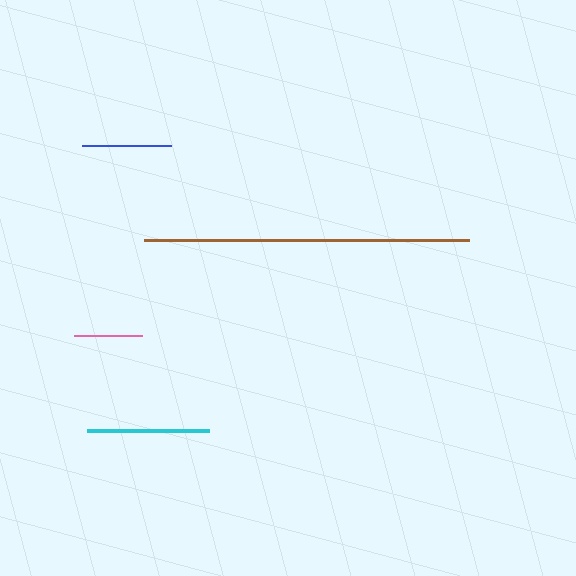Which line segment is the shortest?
The pink line is the shortest at approximately 69 pixels.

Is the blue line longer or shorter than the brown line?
The brown line is longer than the blue line.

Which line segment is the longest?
The brown line is the longest at approximately 325 pixels.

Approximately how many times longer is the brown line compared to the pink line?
The brown line is approximately 4.7 times the length of the pink line.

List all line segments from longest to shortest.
From longest to shortest: brown, cyan, blue, pink.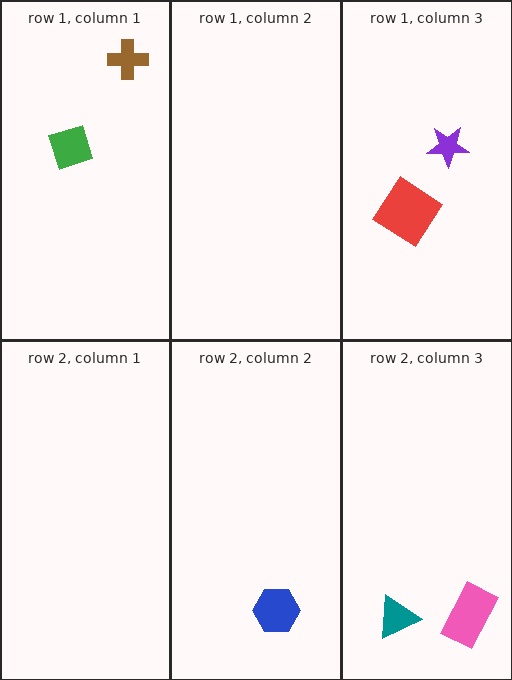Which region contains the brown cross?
The row 1, column 1 region.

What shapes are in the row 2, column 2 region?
The blue hexagon.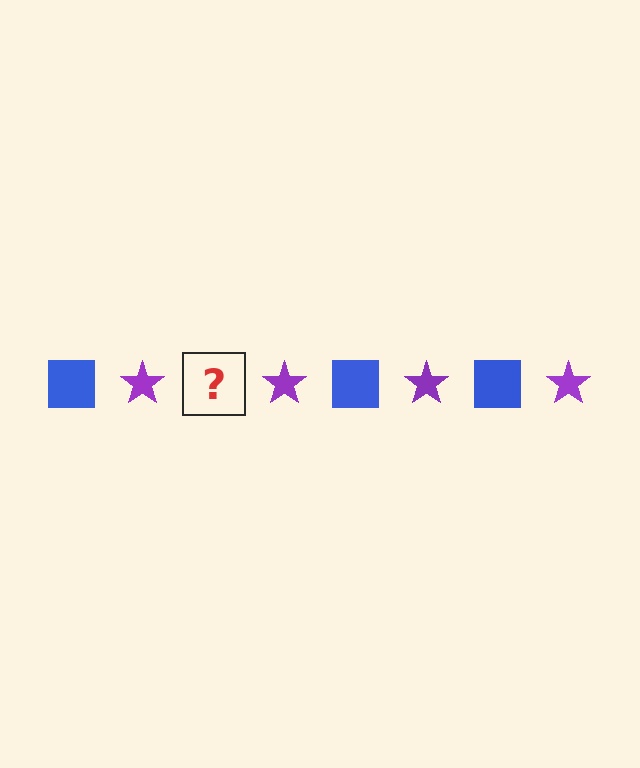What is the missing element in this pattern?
The missing element is a blue square.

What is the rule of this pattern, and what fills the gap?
The rule is that the pattern alternates between blue square and purple star. The gap should be filled with a blue square.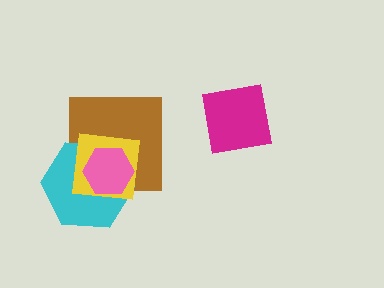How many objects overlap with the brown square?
3 objects overlap with the brown square.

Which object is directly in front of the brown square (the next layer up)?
The cyan hexagon is directly in front of the brown square.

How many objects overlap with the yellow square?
3 objects overlap with the yellow square.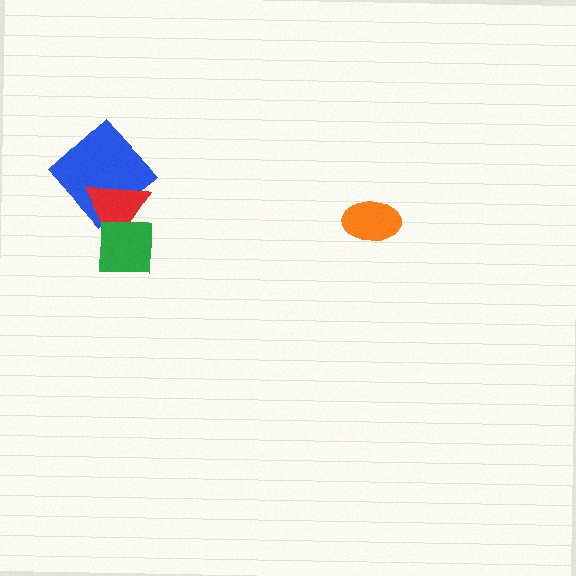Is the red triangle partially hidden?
Yes, it is partially covered by another shape.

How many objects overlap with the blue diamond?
1 object overlaps with the blue diamond.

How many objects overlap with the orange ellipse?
0 objects overlap with the orange ellipse.